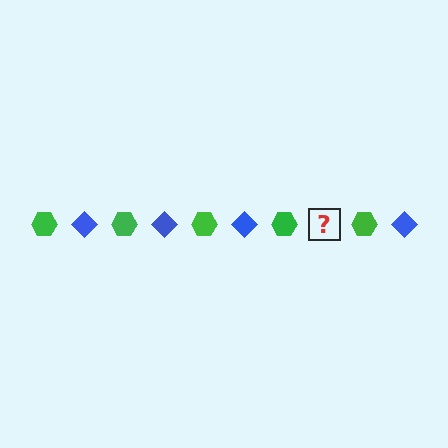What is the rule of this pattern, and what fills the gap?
The rule is that the pattern alternates between green hexagon and blue diamond. The gap should be filled with a blue diamond.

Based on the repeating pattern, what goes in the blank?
The blank should be a blue diamond.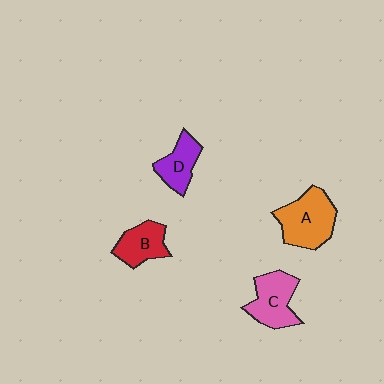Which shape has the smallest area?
Shape D (purple).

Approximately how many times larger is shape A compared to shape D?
Approximately 1.6 times.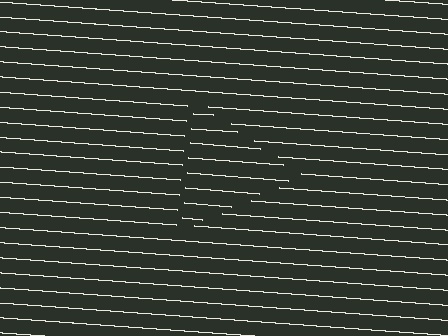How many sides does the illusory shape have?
3 sides — the line-ends trace a triangle.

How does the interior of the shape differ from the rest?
The interior of the shape contains the same grating, shifted by half a period — the contour is defined by the phase discontinuity where line-ends from the inner and outer gratings abut.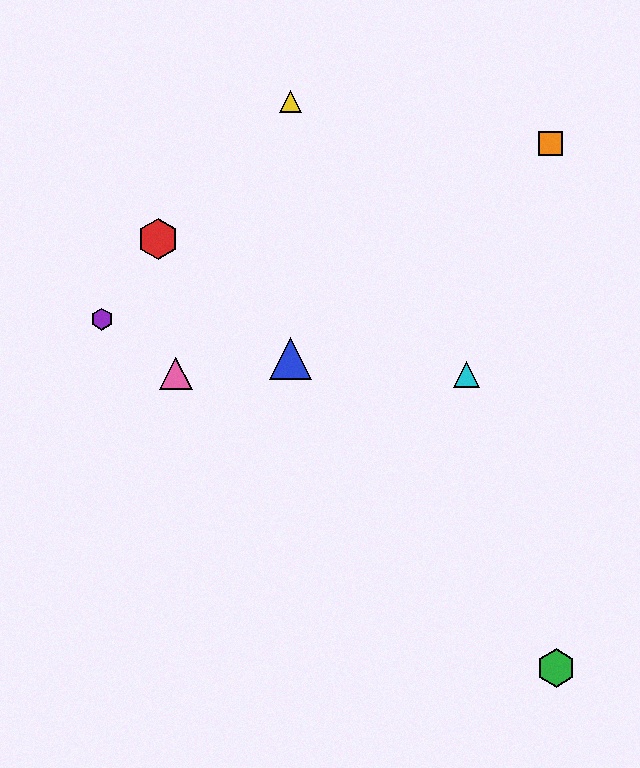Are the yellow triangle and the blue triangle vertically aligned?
Yes, both are at x≈291.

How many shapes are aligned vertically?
2 shapes (the blue triangle, the yellow triangle) are aligned vertically.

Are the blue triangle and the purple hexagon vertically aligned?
No, the blue triangle is at x≈291 and the purple hexagon is at x≈102.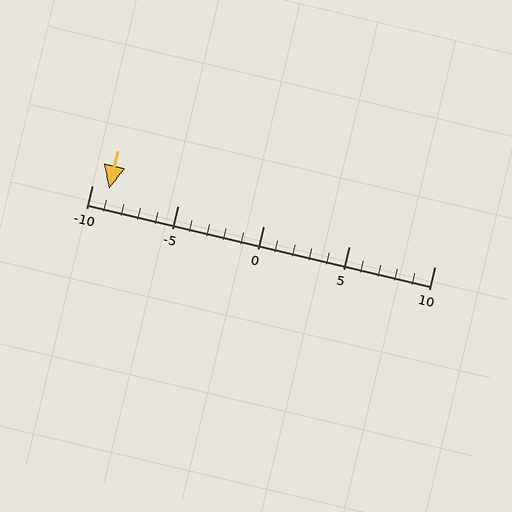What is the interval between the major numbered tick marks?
The major tick marks are spaced 5 units apart.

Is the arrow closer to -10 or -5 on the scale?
The arrow is closer to -10.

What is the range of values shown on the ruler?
The ruler shows values from -10 to 10.